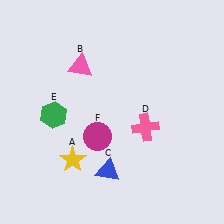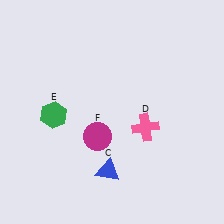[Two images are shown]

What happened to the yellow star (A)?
The yellow star (A) was removed in Image 2. It was in the bottom-left area of Image 1.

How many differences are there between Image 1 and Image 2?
There are 2 differences between the two images.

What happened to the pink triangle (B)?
The pink triangle (B) was removed in Image 2. It was in the top-left area of Image 1.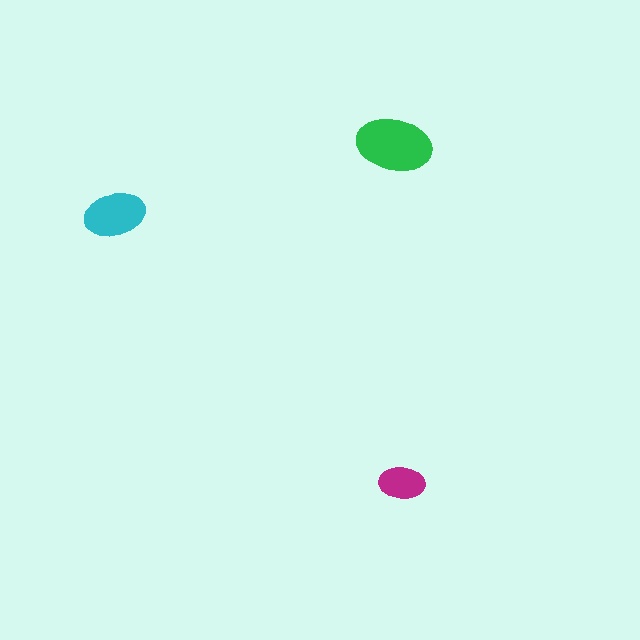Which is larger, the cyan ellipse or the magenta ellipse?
The cyan one.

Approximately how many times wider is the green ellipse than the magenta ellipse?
About 1.5 times wider.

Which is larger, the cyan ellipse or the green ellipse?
The green one.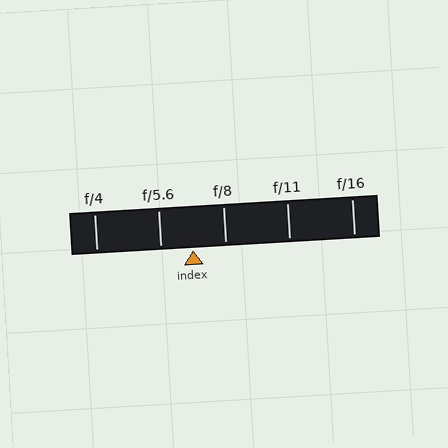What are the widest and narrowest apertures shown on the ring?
The widest aperture shown is f/4 and the narrowest is f/16.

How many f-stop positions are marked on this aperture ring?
There are 5 f-stop positions marked.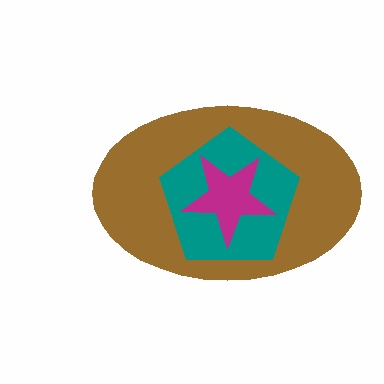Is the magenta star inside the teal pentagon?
Yes.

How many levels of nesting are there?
3.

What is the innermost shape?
The magenta star.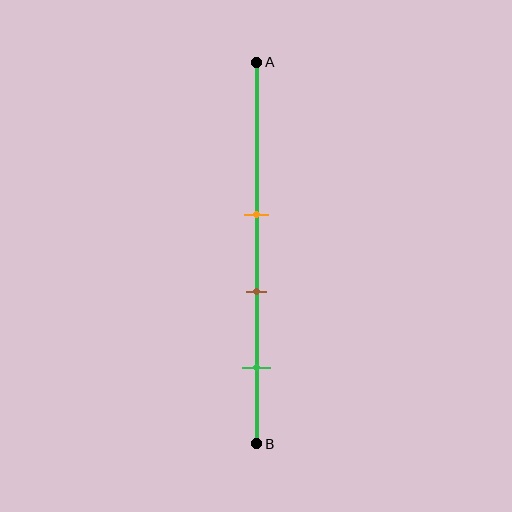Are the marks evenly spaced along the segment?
Yes, the marks are approximately evenly spaced.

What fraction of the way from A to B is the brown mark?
The brown mark is approximately 60% (0.6) of the way from A to B.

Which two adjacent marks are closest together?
The orange and brown marks are the closest adjacent pair.